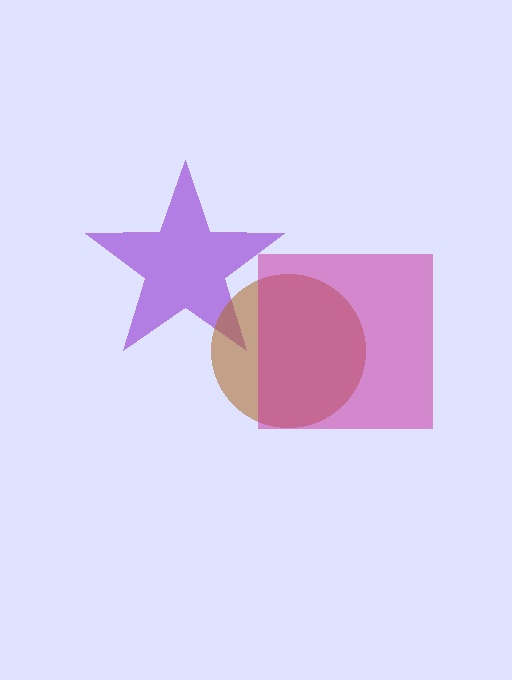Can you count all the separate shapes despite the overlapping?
Yes, there are 3 separate shapes.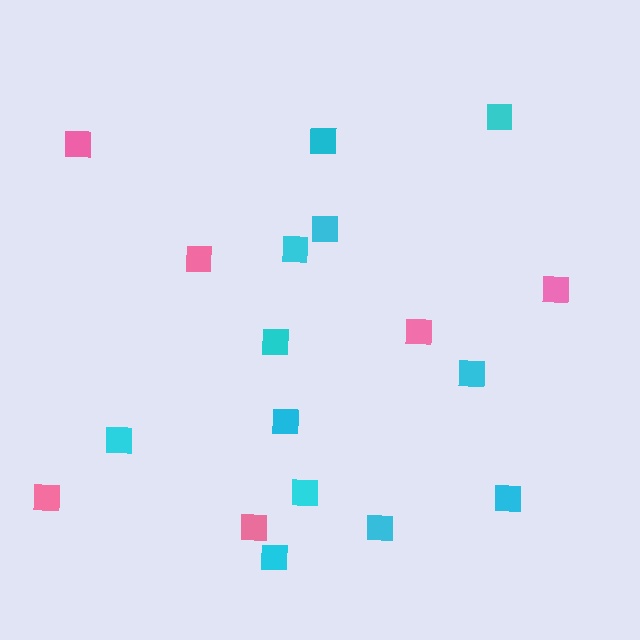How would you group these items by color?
There are 2 groups: one group of pink squares (6) and one group of cyan squares (12).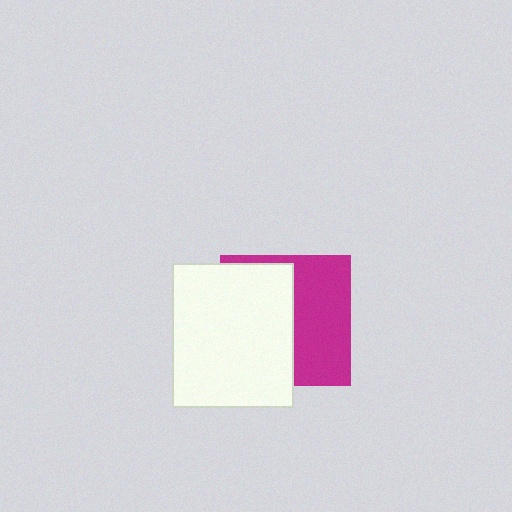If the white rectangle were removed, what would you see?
You would see the complete magenta square.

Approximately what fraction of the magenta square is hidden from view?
Roughly 53% of the magenta square is hidden behind the white rectangle.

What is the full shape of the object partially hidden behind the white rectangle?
The partially hidden object is a magenta square.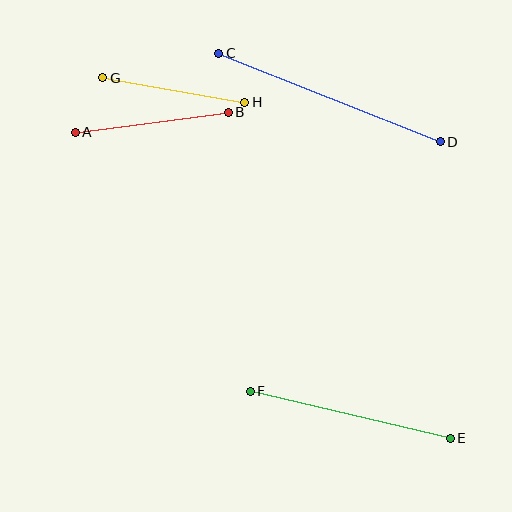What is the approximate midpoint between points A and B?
The midpoint is at approximately (152, 122) pixels.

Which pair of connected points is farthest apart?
Points C and D are farthest apart.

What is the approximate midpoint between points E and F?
The midpoint is at approximately (350, 415) pixels.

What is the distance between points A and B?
The distance is approximately 154 pixels.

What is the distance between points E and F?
The distance is approximately 206 pixels.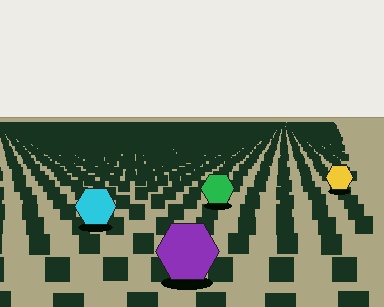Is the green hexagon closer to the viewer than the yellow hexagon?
Yes. The green hexagon is closer — you can tell from the texture gradient: the ground texture is coarser near it.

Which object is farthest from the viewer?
The yellow hexagon is farthest from the viewer. It appears smaller and the ground texture around it is denser.